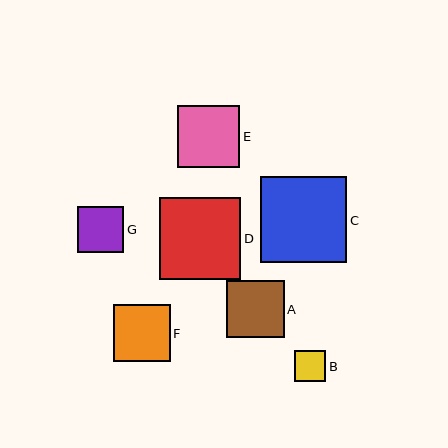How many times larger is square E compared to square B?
Square E is approximately 2.0 times the size of square B.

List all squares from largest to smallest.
From largest to smallest: C, D, E, A, F, G, B.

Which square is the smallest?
Square B is the smallest with a size of approximately 31 pixels.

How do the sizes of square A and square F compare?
Square A and square F are approximately the same size.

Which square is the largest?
Square C is the largest with a size of approximately 86 pixels.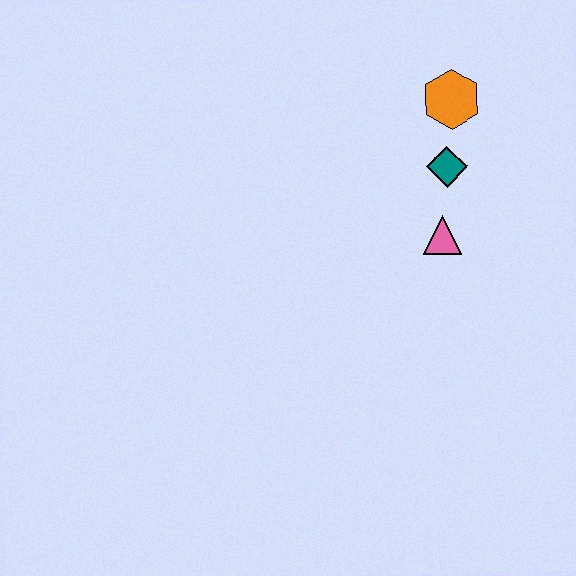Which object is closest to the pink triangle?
The teal diamond is closest to the pink triangle.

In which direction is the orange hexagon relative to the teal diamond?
The orange hexagon is above the teal diamond.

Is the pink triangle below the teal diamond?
Yes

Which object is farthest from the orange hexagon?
The pink triangle is farthest from the orange hexagon.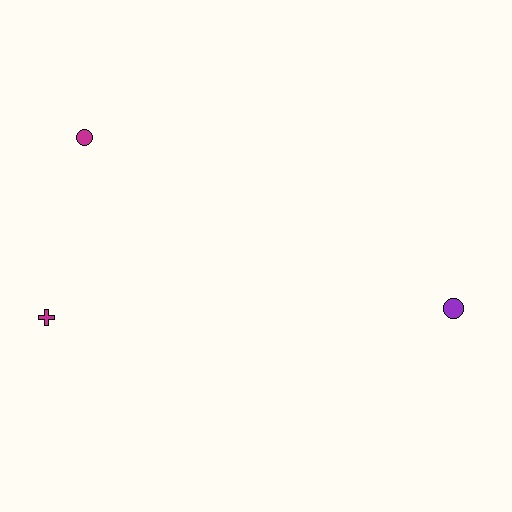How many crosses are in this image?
There is 1 cross.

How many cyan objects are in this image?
There are no cyan objects.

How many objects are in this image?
There are 3 objects.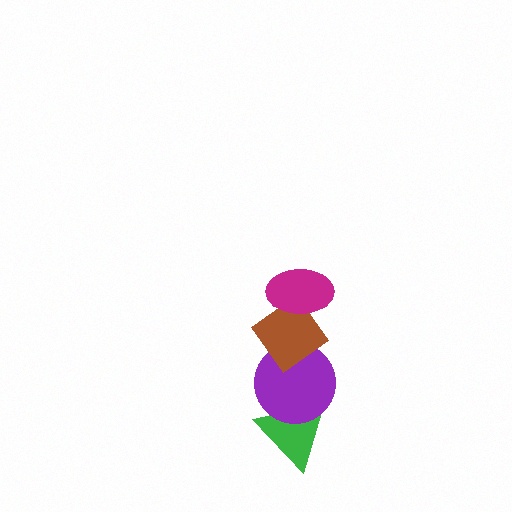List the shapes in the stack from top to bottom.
From top to bottom: the magenta ellipse, the brown diamond, the purple circle, the green triangle.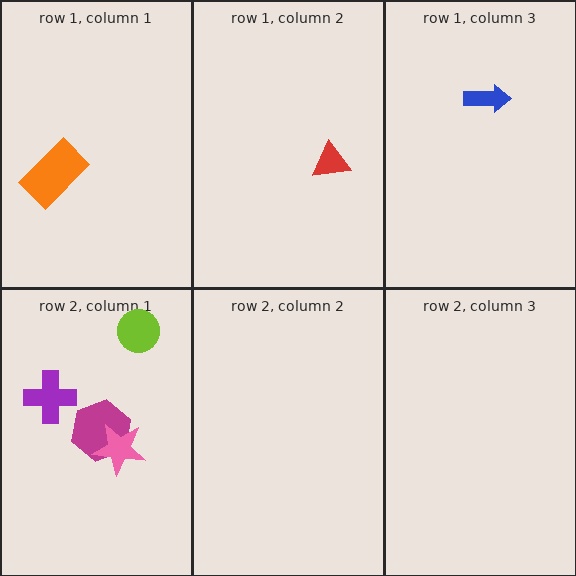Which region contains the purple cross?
The row 2, column 1 region.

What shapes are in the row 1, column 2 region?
The red triangle.